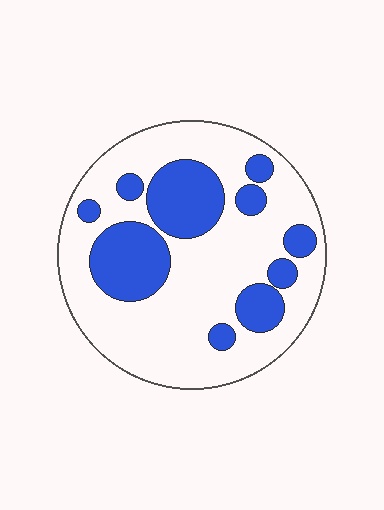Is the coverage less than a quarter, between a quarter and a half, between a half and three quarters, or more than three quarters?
Between a quarter and a half.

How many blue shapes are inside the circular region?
10.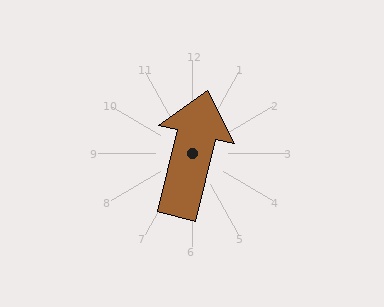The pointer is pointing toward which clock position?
Roughly 12 o'clock.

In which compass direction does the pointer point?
North.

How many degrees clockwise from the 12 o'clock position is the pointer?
Approximately 14 degrees.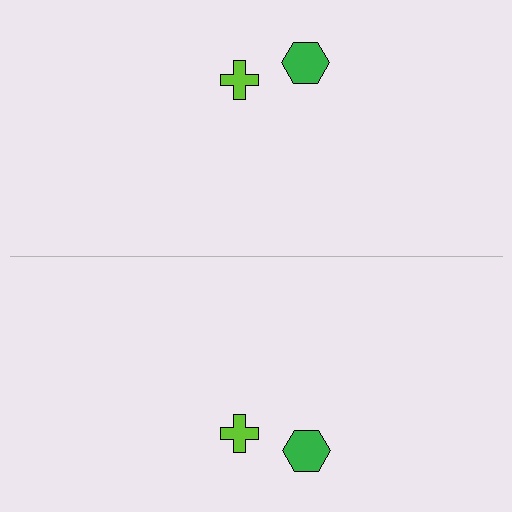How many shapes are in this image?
There are 4 shapes in this image.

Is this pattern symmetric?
Yes, this pattern has bilateral (reflection) symmetry.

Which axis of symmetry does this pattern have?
The pattern has a horizontal axis of symmetry running through the center of the image.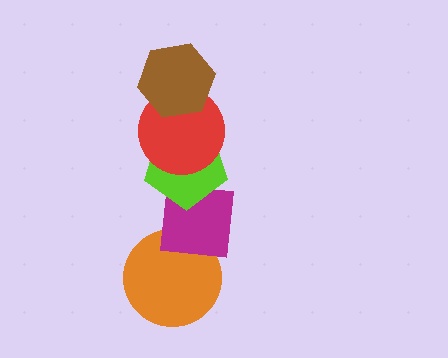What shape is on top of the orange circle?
The magenta square is on top of the orange circle.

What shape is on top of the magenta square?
The lime pentagon is on top of the magenta square.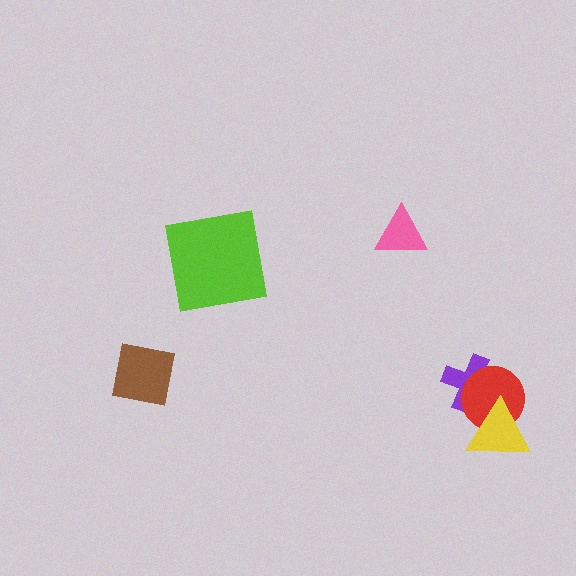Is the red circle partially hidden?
Yes, it is partially covered by another shape.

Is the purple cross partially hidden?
Yes, it is partially covered by another shape.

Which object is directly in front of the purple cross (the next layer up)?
The red circle is directly in front of the purple cross.